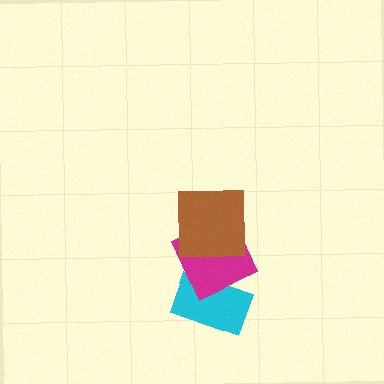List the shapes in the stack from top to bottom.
From top to bottom: the brown square, the magenta square, the cyan rectangle.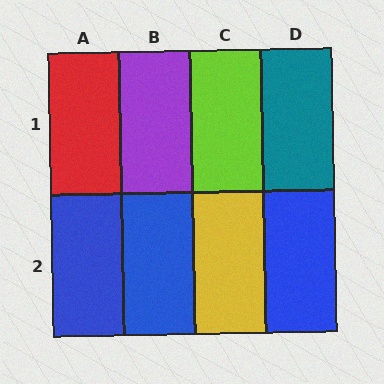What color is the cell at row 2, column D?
Blue.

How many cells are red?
1 cell is red.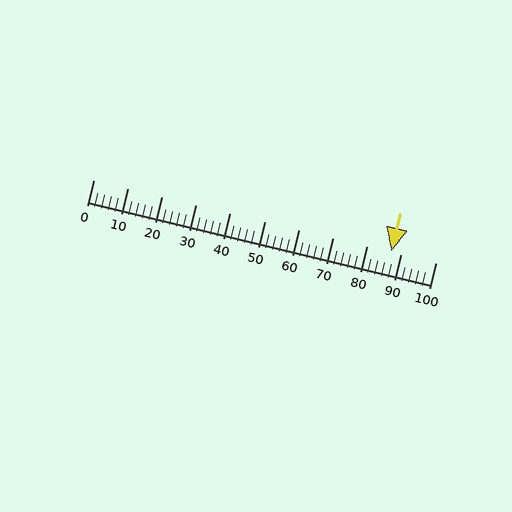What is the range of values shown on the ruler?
The ruler shows values from 0 to 100.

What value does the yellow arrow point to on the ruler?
The yellow arrow points to approximately 87.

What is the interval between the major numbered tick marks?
The major tick marks are spaced 10 units apart.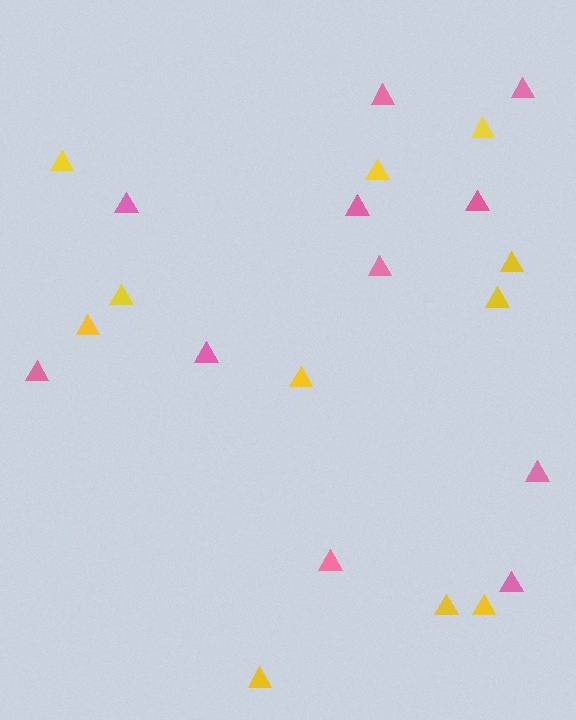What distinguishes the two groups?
There are 2 groups: one group of yellow triangles (11) and one group of pink triangles (11).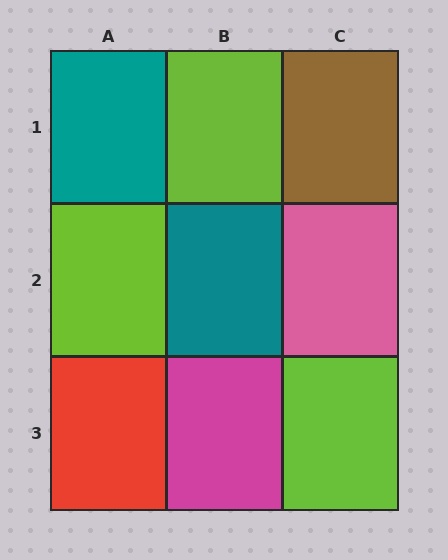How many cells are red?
1 cell is red.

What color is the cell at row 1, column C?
Brown.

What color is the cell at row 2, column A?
Lime.